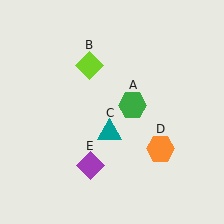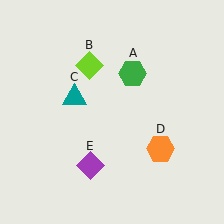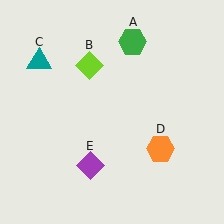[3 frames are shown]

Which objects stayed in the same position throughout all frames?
Lime diamond (object B) and orange hexagon (object D) and purple diamond (object E) remained stationary.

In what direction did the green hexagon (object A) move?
The green hexagon (object A) moved up.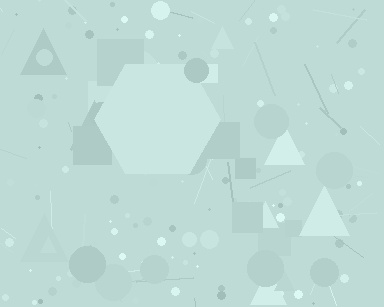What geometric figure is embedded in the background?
A hexagon is embedded in the background.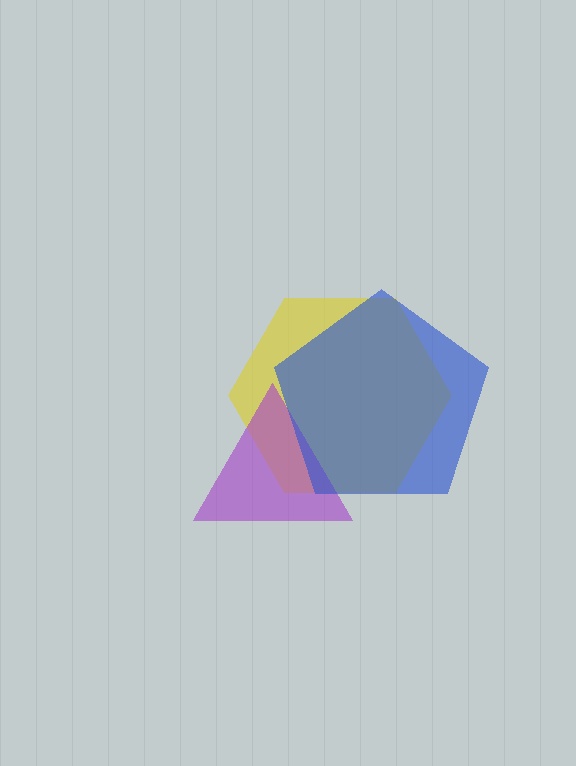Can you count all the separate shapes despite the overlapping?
Yes, there are 3 separate shapes.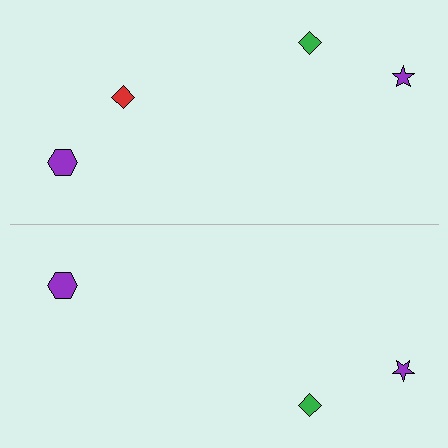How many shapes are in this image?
There are 7 shapes in this image.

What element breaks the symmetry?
A red diamond is missing from the bottom side.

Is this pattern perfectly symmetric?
No, the pattern is not perfectly symmetric. A red diamond is missing from the bottom side.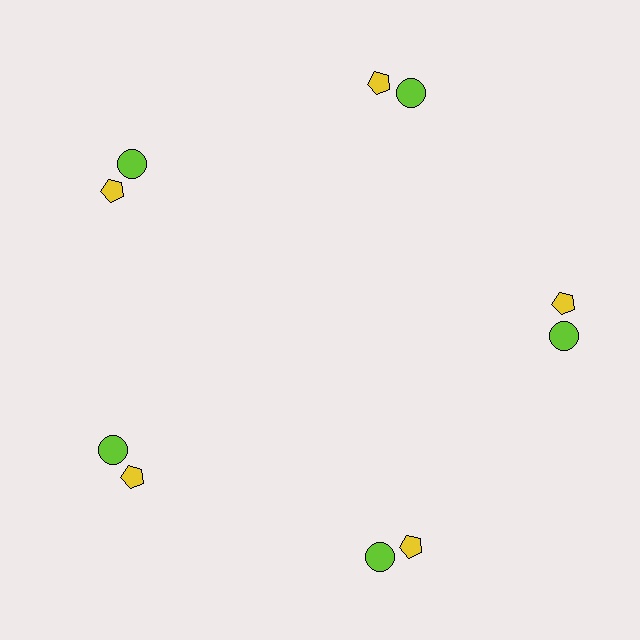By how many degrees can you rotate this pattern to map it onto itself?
The pattern maps onto itself every 72 degrees of rotation.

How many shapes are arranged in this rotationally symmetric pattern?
There are 10 shapes, arranged in 5 groups of 2.